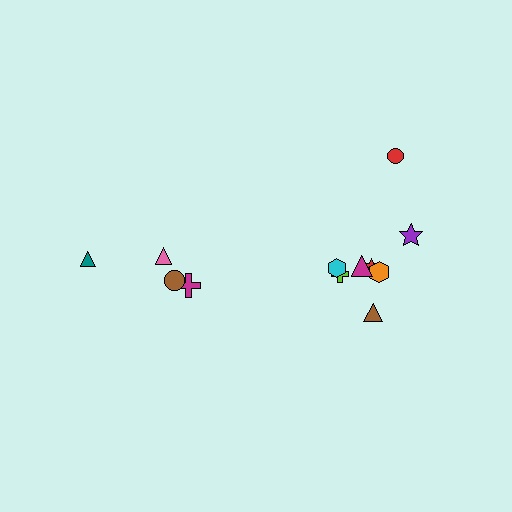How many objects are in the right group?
There are 8 objects.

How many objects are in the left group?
There are 4 objects.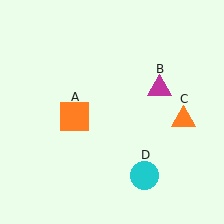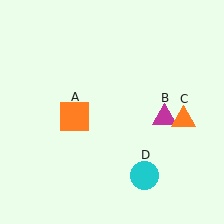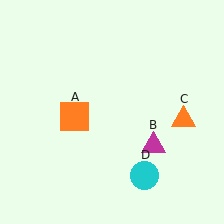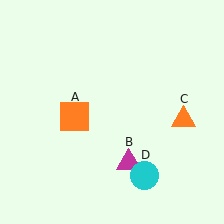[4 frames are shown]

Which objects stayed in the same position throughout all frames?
Orange square (object A) and orange triangle (object C) and cyan circle (object D) remained stationary.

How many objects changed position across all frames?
1 object changed position: magenta triangle (object B).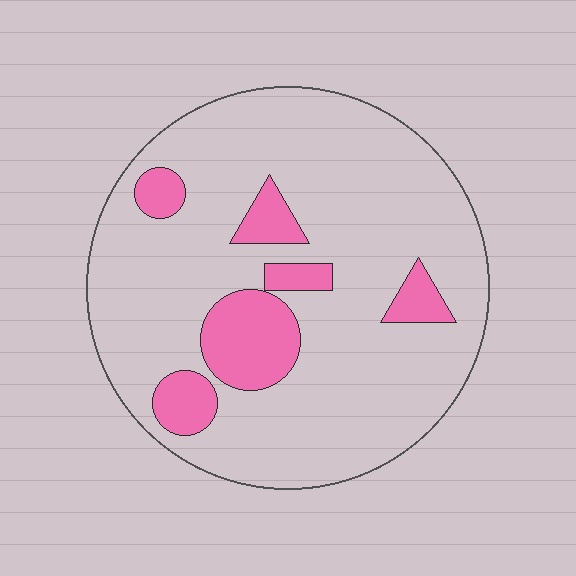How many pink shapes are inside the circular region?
6.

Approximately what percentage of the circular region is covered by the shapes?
Approximately 15%.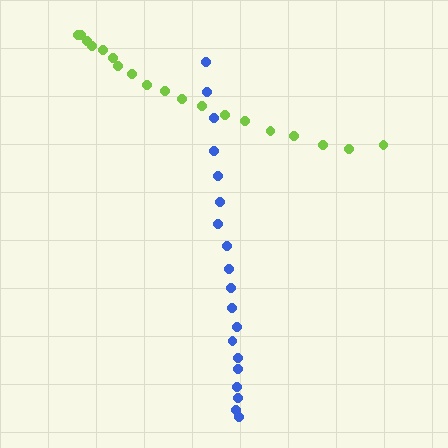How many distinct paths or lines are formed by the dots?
There are 2 distinct paths.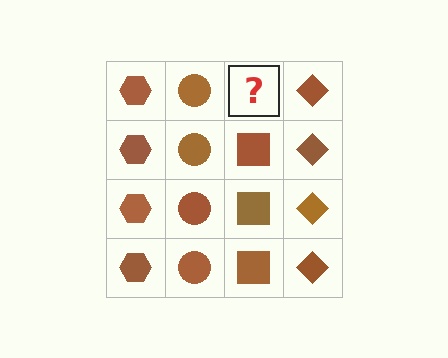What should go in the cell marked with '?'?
The missing cell should contain a brown square.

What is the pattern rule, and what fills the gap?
The rule is that each column has a consistent shape. The gap should be filled with a brown square.